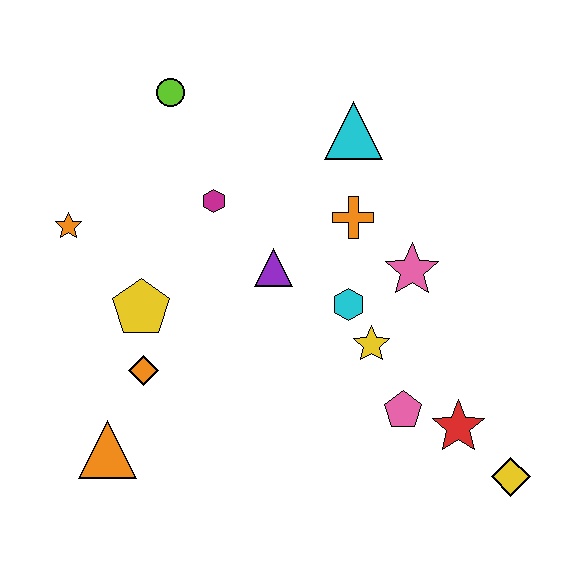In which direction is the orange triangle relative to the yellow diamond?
The orange triangle is to the left of the yellow diamond.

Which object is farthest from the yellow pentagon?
The yellow diamond is farthest from the yellow pentagon.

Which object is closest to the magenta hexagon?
The purple triangle is closest to the magenta hexagon.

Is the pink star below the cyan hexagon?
No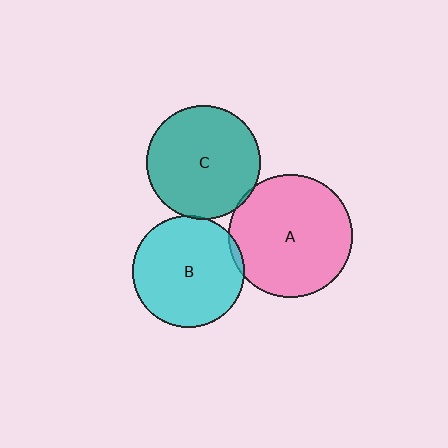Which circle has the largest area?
Circle A (pink).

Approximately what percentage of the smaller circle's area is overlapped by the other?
Approximately 5%.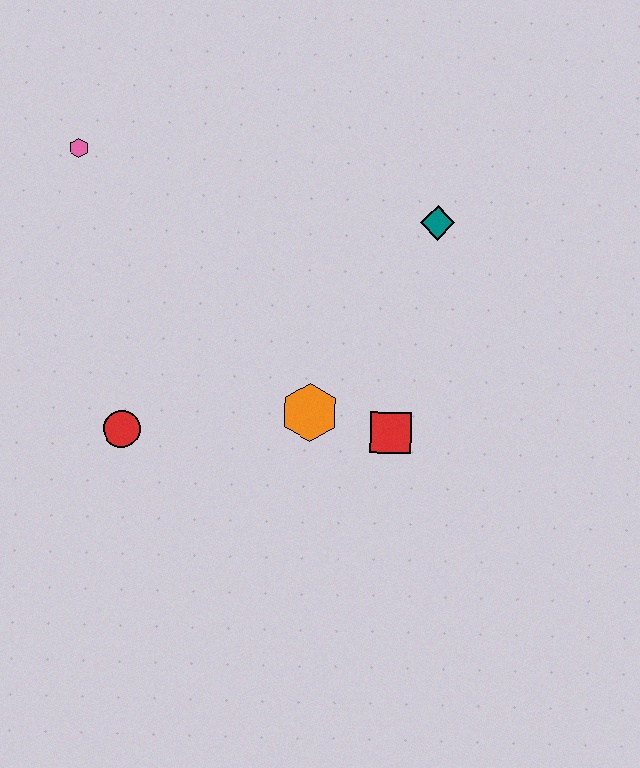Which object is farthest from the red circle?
The teal diamond is farthest from the red circle.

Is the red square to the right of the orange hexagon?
Yes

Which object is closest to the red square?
The orange hexagon is closest to the red square.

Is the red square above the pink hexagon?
No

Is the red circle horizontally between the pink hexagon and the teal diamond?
Yes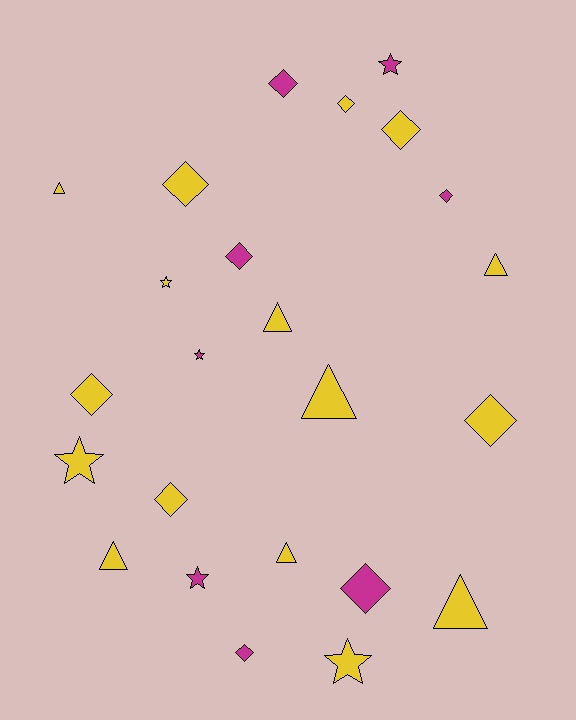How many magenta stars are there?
There are 3 magenta stars.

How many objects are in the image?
There are 24 objects.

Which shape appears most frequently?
Diamond, with 11 objects.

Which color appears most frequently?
Yellow, with 16 objects.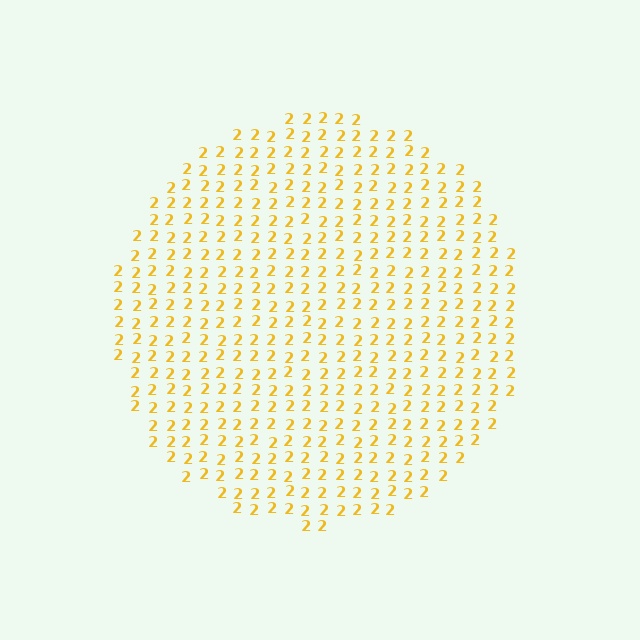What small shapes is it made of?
It is made of small digit 2's.